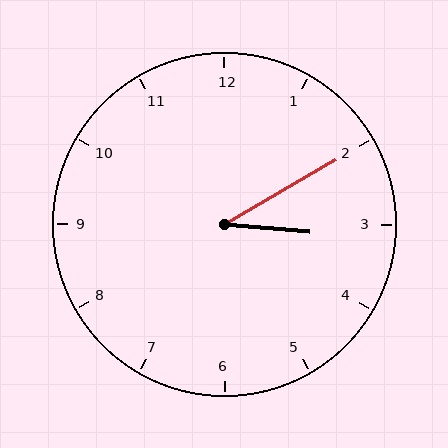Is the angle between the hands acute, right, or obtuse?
It is acute.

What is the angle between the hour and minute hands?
Approximately 35 degrees.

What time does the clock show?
3:10.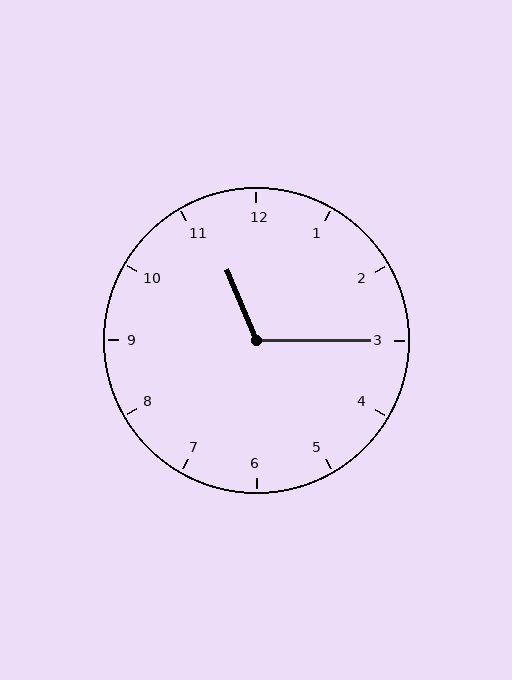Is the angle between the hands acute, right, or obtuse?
It is obtuse.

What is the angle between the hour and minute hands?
Approximately 112 degrees.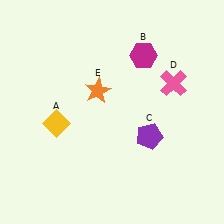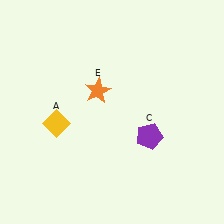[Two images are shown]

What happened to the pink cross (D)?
The pink cross (D) was removed in Image 2. It was in the top-right area of Image 1.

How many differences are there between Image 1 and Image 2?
There are 2 differences between the two images.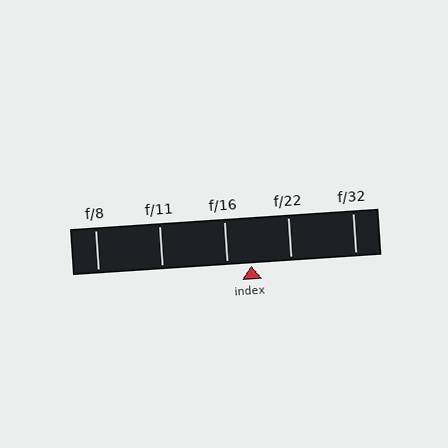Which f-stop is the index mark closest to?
The index mark is closest to f/16.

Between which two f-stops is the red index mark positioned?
The index mark is between f/16 and f/22.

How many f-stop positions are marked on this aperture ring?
There are 5 f-stop positions marked.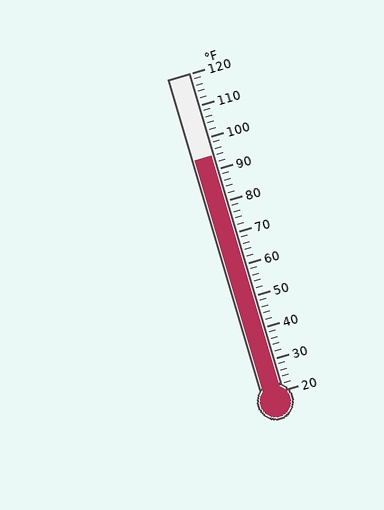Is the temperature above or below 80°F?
The temperature is above 80°F.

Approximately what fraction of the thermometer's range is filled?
The thermometer is filled to approximately 75% of its range.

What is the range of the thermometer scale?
The thermometer scale ranges from 20°F to 120°F.